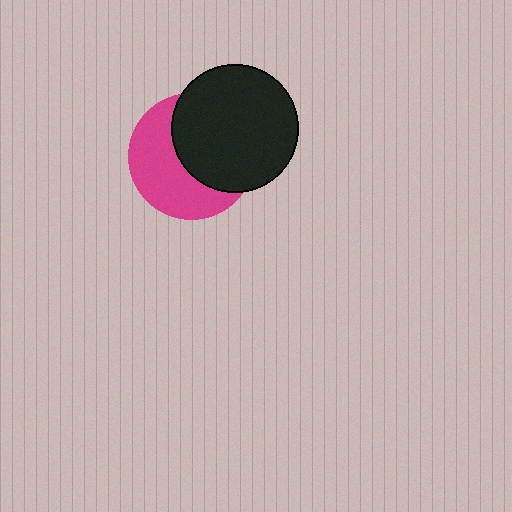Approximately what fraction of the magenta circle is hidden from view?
Roughly 50% of the magenta circle is hidden behind the black circle.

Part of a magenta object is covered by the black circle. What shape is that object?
It is a circle.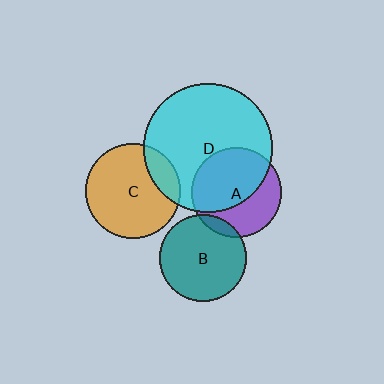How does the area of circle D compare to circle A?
Approximately 2.1 times.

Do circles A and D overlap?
Yes.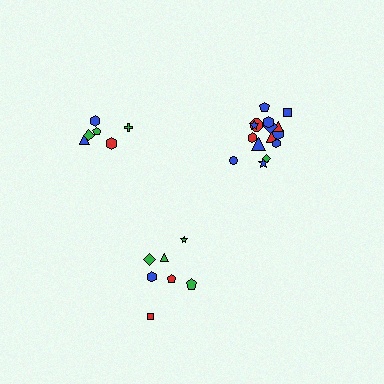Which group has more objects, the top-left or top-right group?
The top-right group.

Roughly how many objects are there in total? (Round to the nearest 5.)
Roughly 30 objects in total.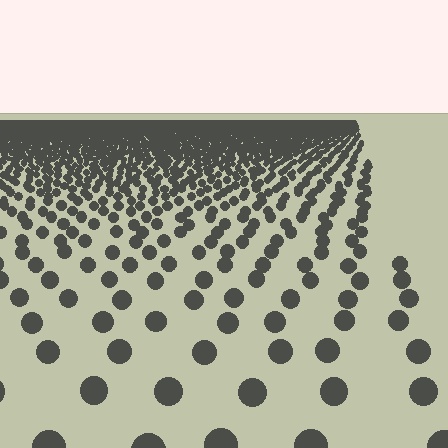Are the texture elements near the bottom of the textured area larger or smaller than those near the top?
Larger. Near the bottom, elements are closer to the viewer and appear at a bigger on-screen size.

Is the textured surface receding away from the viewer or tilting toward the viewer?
The surface is receding away from the viewer. Texture elements get smaller and denser toward the top.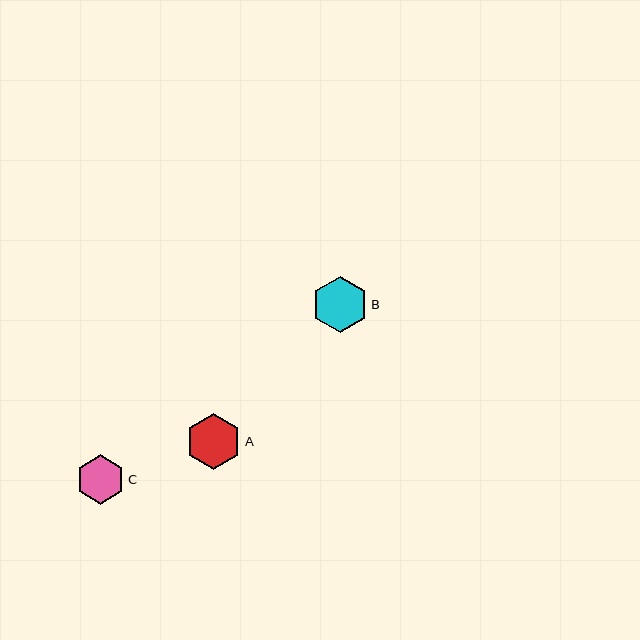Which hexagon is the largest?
Hexagon B is the largest with a size of approximately 56 pixels.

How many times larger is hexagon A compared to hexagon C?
Hexagon A is approximately 1.1 times the size of hexagon C.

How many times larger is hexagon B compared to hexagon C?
Hexagon B is approximately 1.1 times the size of hexagon C.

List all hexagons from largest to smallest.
From largest to smallest: B, A, C.